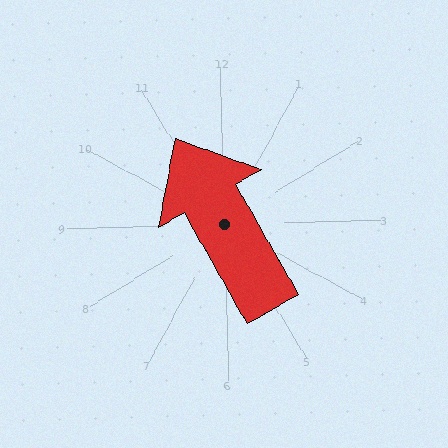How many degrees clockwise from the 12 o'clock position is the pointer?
Approximately 332 degrees.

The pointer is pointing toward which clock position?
Roughly 11 o'clock.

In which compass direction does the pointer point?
Northwest.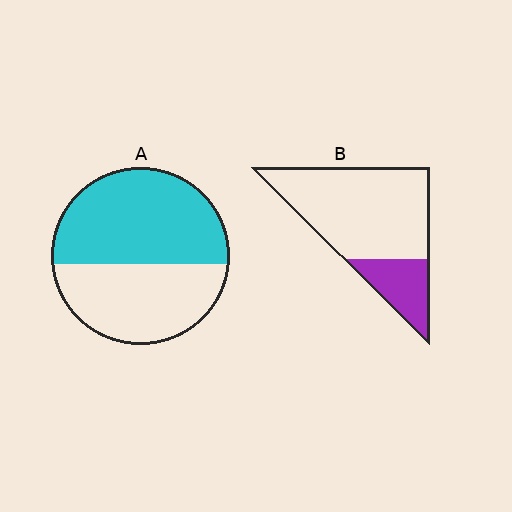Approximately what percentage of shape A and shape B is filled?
A is approximately 55% and B is approximately 25%.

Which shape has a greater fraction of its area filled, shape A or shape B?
Shape A.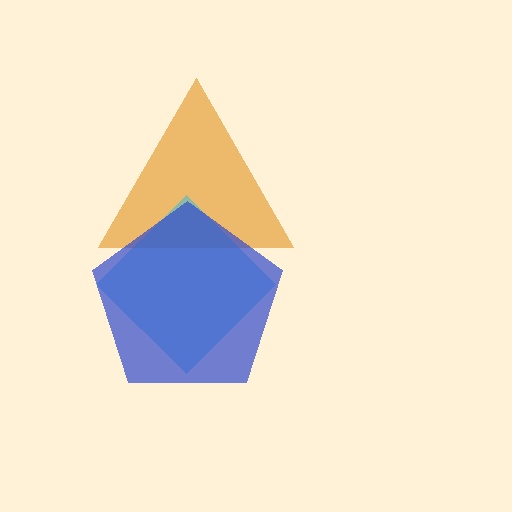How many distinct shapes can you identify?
There are 3 distinct shapes: an orange triangle, a cyan diamond, a blue pentagon.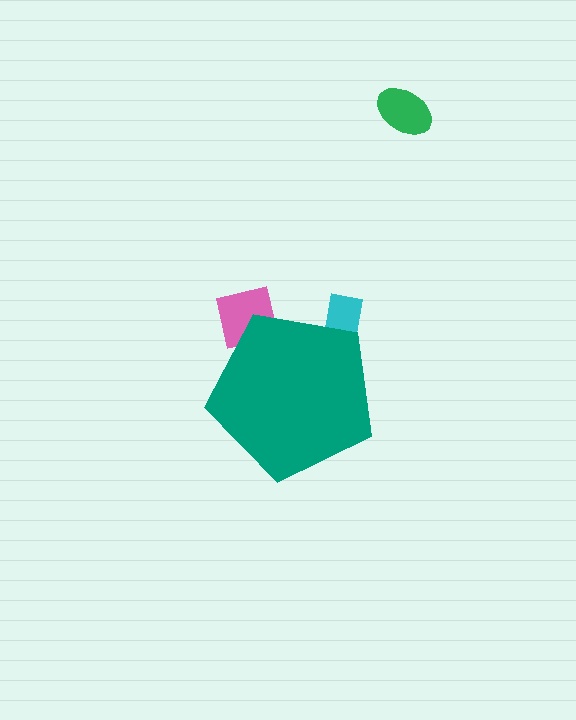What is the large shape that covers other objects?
A teal pentagon.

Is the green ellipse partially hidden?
No, the green ellipse is fully visible.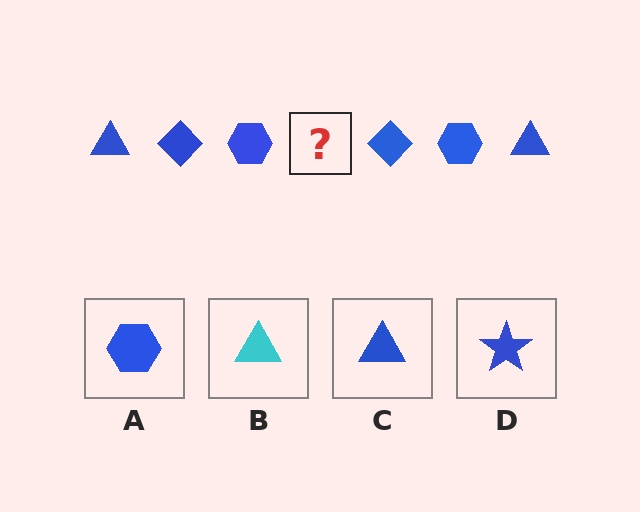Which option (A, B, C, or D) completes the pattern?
C.